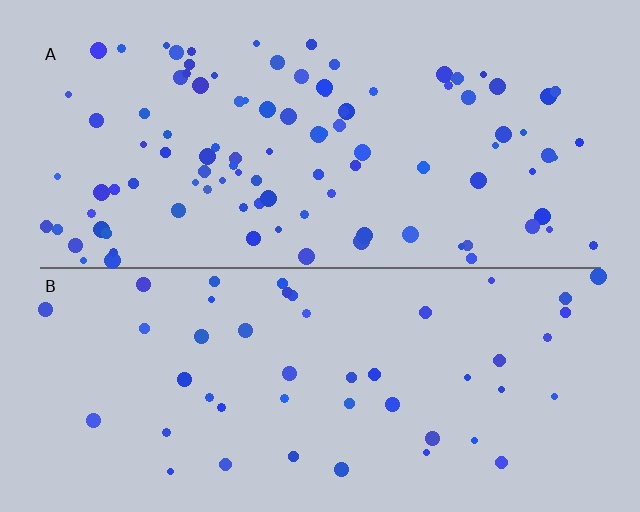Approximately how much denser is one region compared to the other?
Approximately 2.2× — region A over region B.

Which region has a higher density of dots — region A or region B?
A (the top).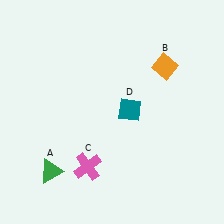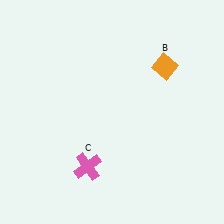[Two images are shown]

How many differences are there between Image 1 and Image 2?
There are 2 differences between the two images.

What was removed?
The green triangle (A), the teal diamond (D) were removed in Image 2.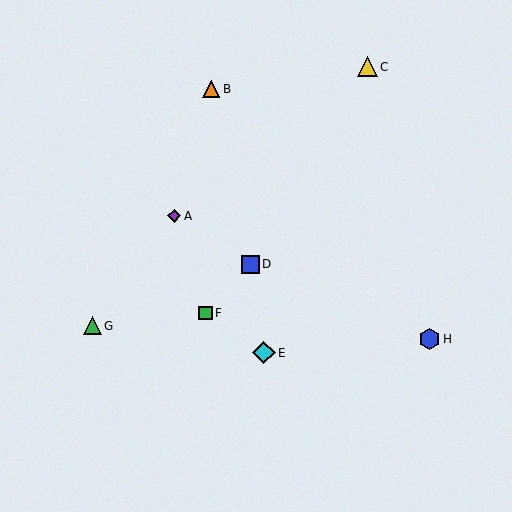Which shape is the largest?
The cyan diamond (labeled E) is the largest.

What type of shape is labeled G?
Shape G is a green triangle.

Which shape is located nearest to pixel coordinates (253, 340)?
The cyan diamond (labeled E) at (264, 353) is nearest to that location.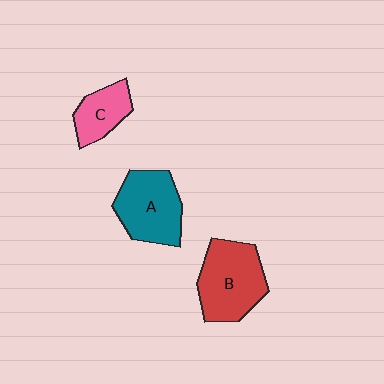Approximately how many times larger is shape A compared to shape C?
Approximately 1.7 times.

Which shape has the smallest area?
Shape C (pink).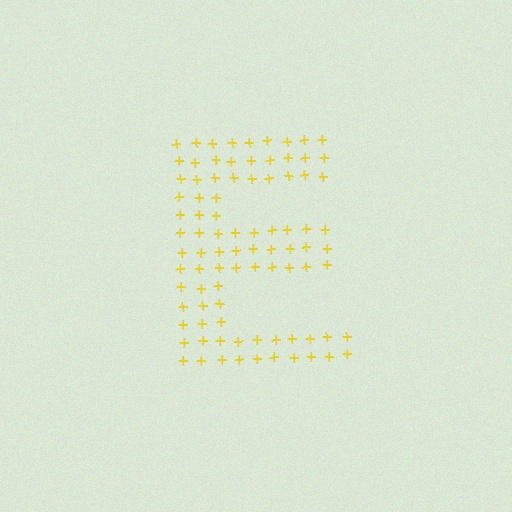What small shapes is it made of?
It is made of small plus signs.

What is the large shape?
The large shape is the letter E.